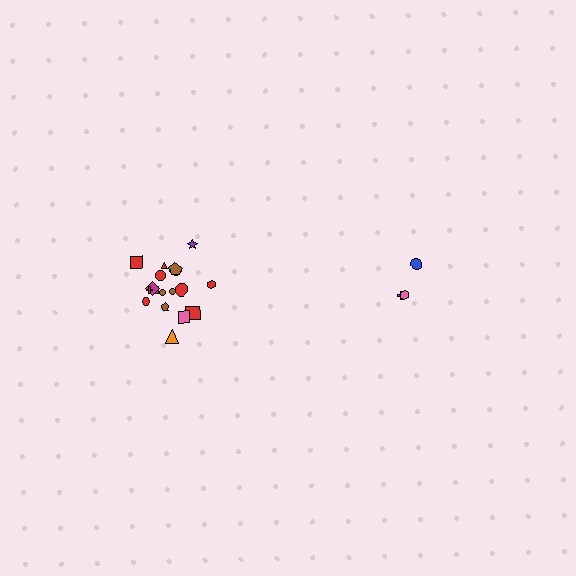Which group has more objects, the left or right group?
The left group.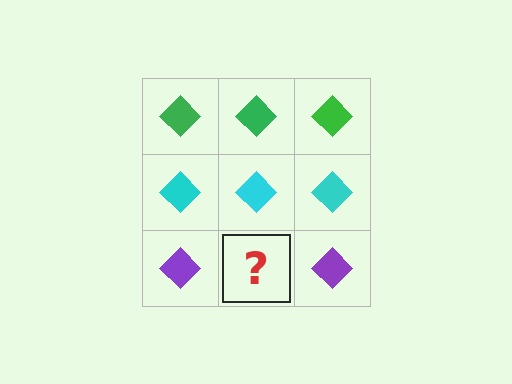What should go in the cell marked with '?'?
The missing cell should contain a purple diamond.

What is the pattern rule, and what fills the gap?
The rule is that each row has a consistent color. The gap should be filled with a purple diamond.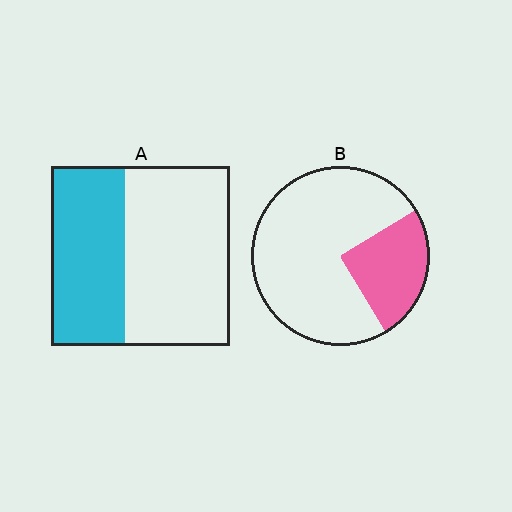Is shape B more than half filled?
No.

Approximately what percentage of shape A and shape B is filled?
A is approximately 40% and B is approximately 25%.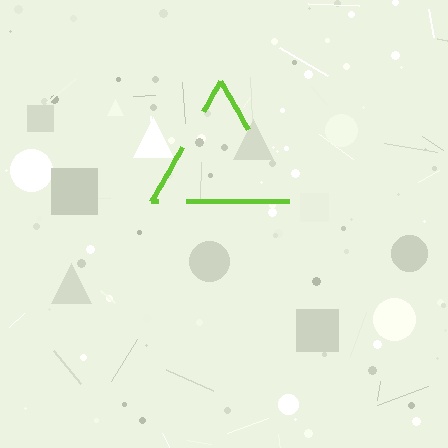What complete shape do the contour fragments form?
The contour fragments form a triangle.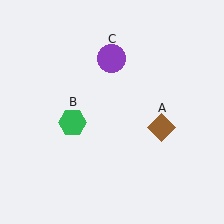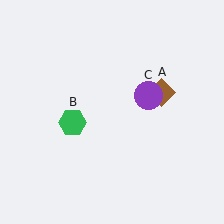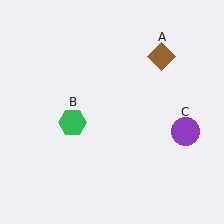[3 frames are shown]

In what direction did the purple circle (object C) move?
The purple circle (object C) moved down and to the right.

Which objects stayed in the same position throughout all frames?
Green hexagon (object B) remained stationary.